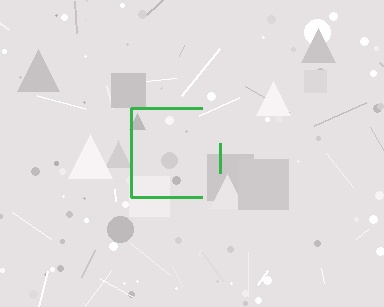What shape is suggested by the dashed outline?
The dashed outline suggests a square.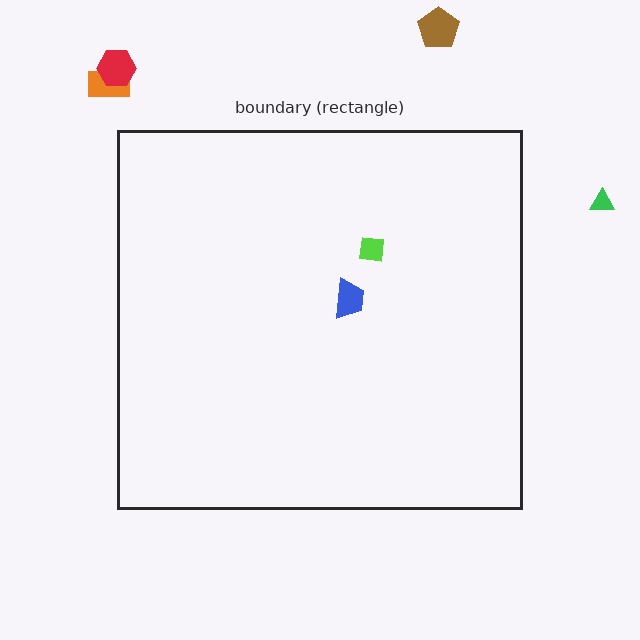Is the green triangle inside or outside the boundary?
Outside.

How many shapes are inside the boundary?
2 inside, 4 outside.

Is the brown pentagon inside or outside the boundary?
Outside.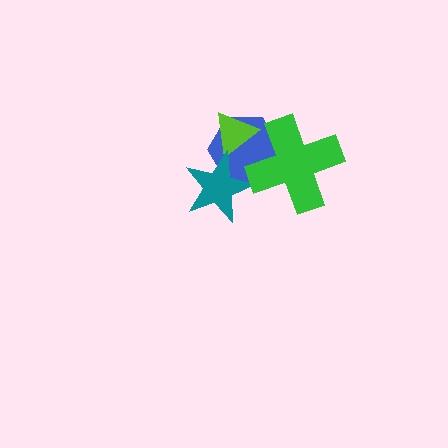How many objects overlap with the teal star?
2 objects overlap with the teal star.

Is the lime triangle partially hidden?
Yes, it is partially covered by another shape.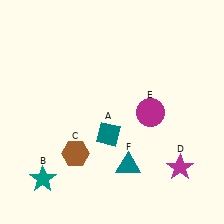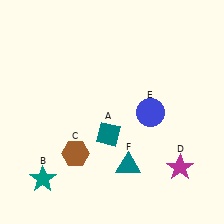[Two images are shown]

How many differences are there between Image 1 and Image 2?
There is 1 difference between the two images.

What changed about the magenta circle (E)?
In Image 1, E is magenta. In Image 2, it changed to blue.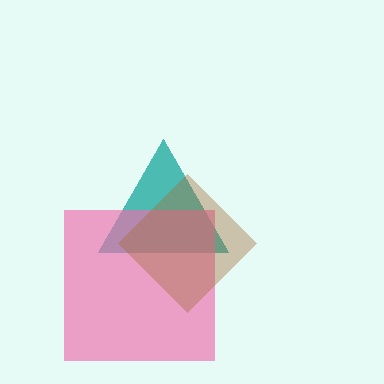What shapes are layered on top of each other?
The layered shapes are: a teal triangle, a pink square, a brown diamond.